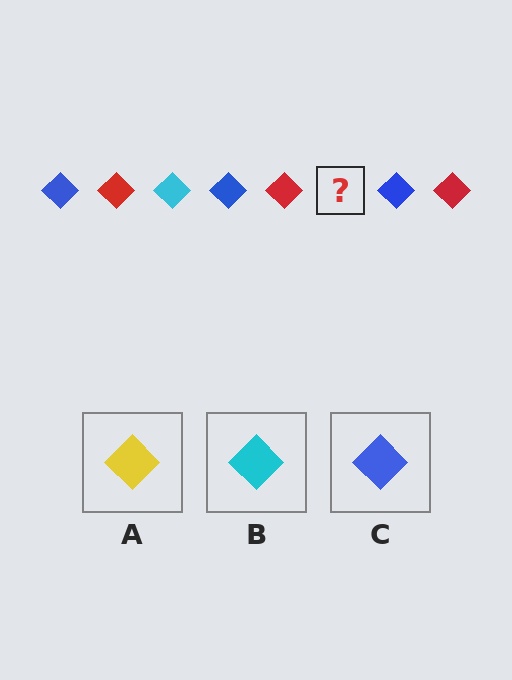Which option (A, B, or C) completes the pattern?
B.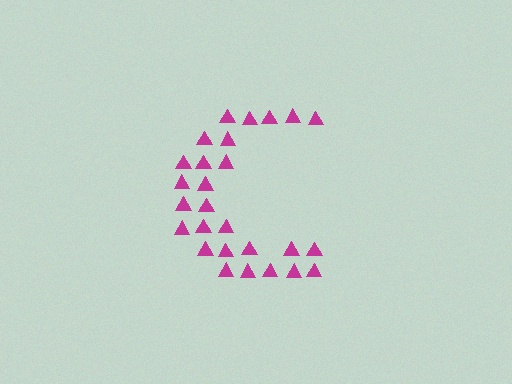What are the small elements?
The small elements are triangles.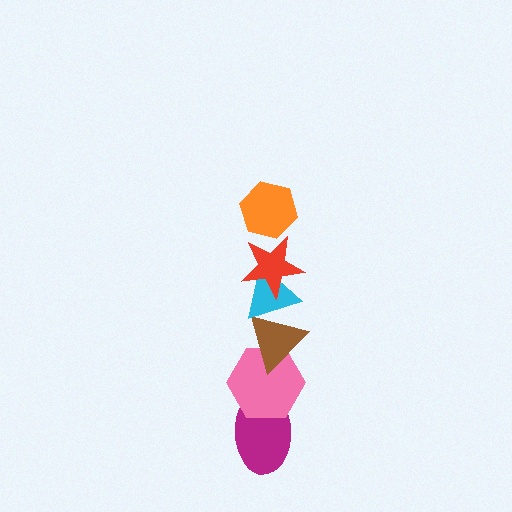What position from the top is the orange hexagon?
The orange hexagon is 1st from the top.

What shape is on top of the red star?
The orange hexagon is on top of the red star.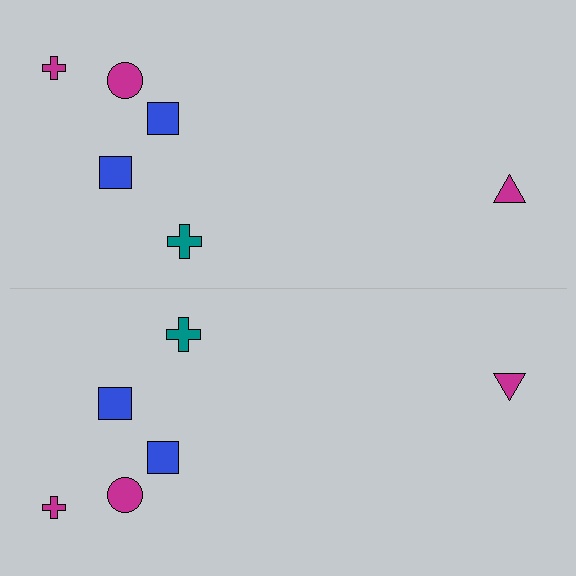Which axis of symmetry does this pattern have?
The pattern has a horizontal axis of symmetry running through the center of the image.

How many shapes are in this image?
There are 12 shapes in this image.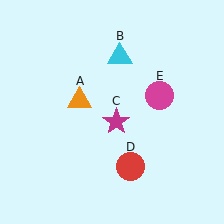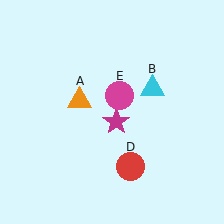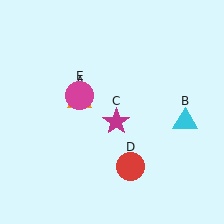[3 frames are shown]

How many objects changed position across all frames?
2 objects changed position: cyan triangle (object B), magenta circle (object E).